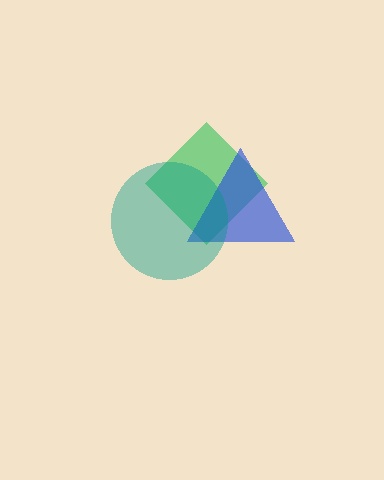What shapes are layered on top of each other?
The layered shapes are: a green diamond, a blue triangle, a teal circle.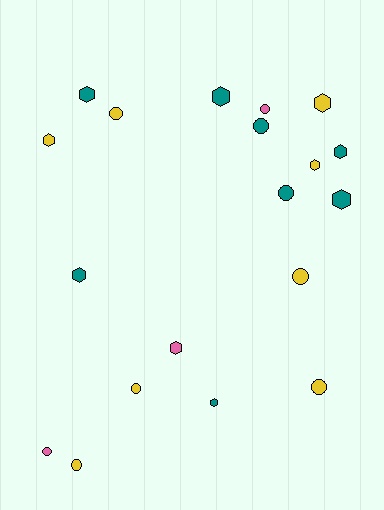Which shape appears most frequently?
Hexagon, with 10 objects.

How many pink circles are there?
There are 2 pink circles.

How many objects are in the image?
There are 19 objects.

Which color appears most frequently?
Yellow, with 8 objects.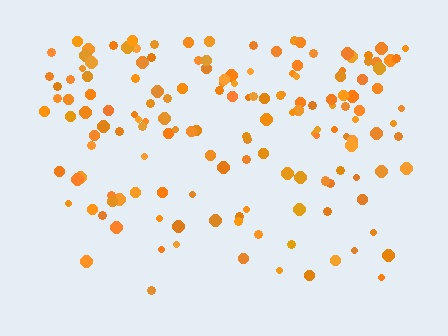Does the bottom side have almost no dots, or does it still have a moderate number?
Still a moderate number, just noticeably fewer than the top.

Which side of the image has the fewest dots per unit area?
The bottom.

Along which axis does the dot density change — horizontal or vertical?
Vertical.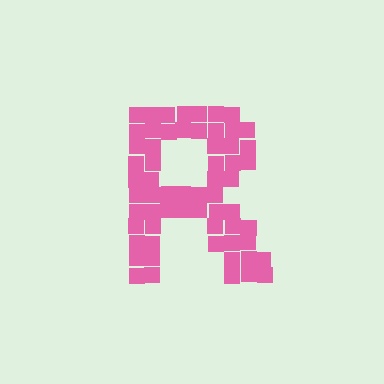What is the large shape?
The large shape is the letter R.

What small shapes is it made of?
It is made of small squares.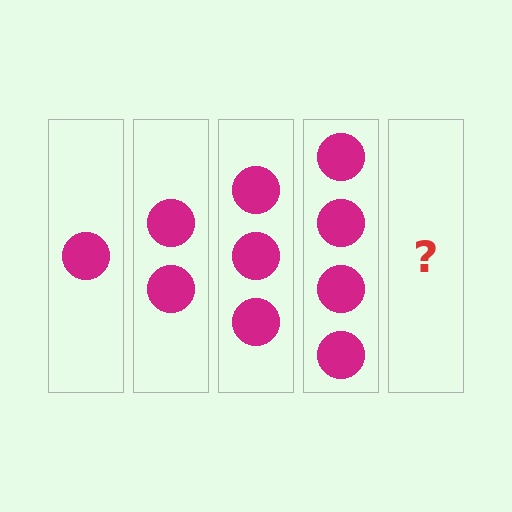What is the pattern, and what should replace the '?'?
The pattern is that each step adds one more circle. The '?' should be 5 circles.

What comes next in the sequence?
The next element should be 5 circles.